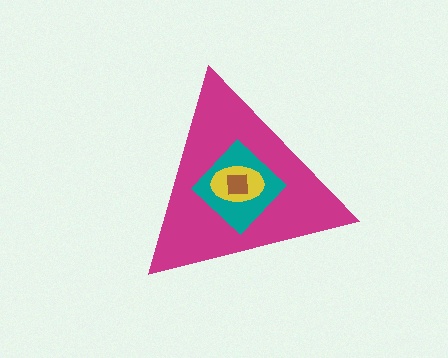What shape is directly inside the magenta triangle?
The teal diamond.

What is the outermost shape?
The magenta triangle.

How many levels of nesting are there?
4.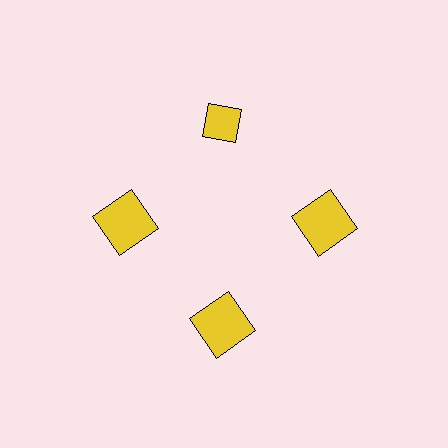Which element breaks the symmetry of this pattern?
The yellow diamond at roughly the 12 o'clock position breaks the symmetry. All other shapes are yellow squares.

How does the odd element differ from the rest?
It has a different shape: diamond instead of square.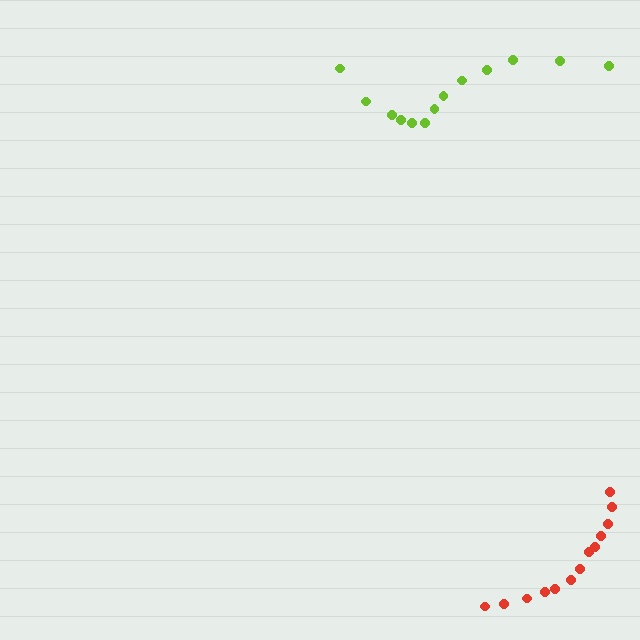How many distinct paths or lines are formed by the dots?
There are 2 distinct paths.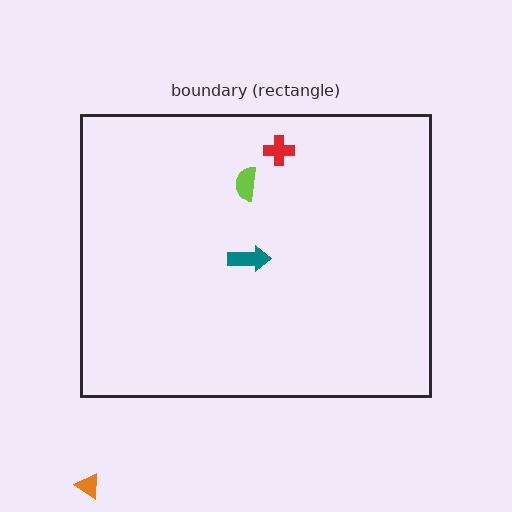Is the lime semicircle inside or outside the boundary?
Inside.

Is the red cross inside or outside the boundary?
Inside.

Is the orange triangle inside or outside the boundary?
Outside.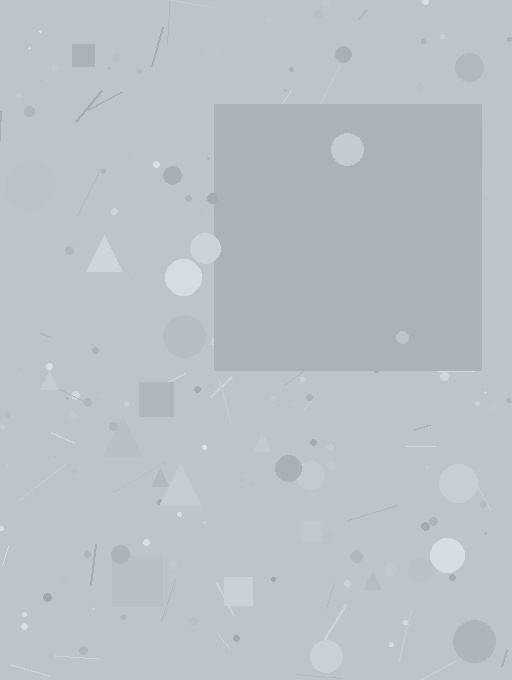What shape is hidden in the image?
A square is hidden in the image.